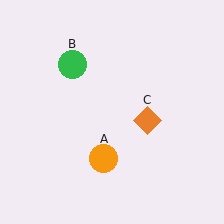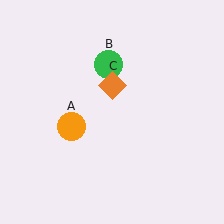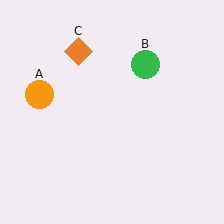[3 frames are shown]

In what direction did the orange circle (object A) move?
The orange circle (object A) moved up and to the left.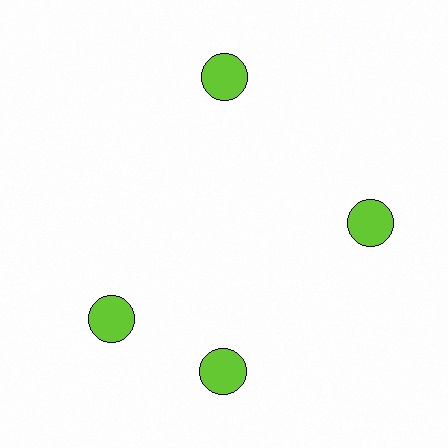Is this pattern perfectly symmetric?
No. The 4 lime circles are arranged in a ring, but one element near the 9 o'clock position is rotated out of alignment along the ring, breaking the 4-fold rotational symmetry.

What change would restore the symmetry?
The symmetry would be restored by rotating it back into even spacing with its neighbors so that all 4 circles sit at equal angles and equal distance from the center.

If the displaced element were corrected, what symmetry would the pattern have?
It would have 4-fold rotational symmetry — the pattern would map onto itself every 90 degrees.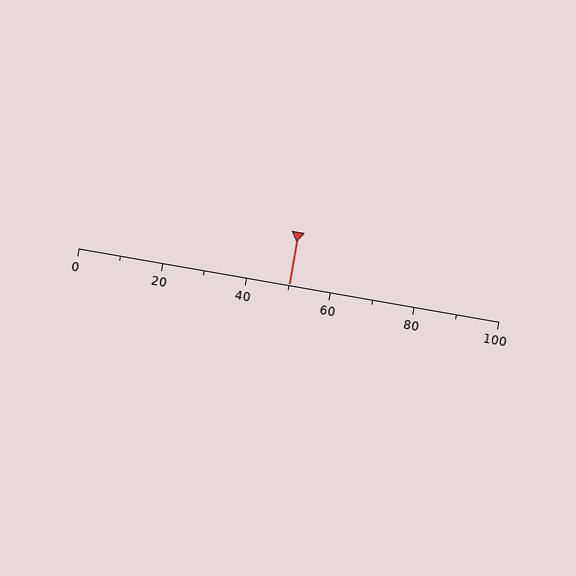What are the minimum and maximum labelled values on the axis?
The axis runs from 0 to 100.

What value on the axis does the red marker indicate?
The marker indicates approximately 50.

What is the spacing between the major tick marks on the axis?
The major ticks are spaced 20 apart.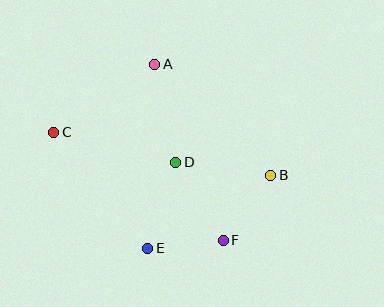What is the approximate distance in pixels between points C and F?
The distance between C and F is approximately 201 pixels.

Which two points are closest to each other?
Points E and F are closest to each other.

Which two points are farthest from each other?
Points B and C are farthest from each other.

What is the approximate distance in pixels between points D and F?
The distance between D and F is approximately 91 pixels.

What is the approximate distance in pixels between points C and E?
The distance between C and E is approximately 149 pixels.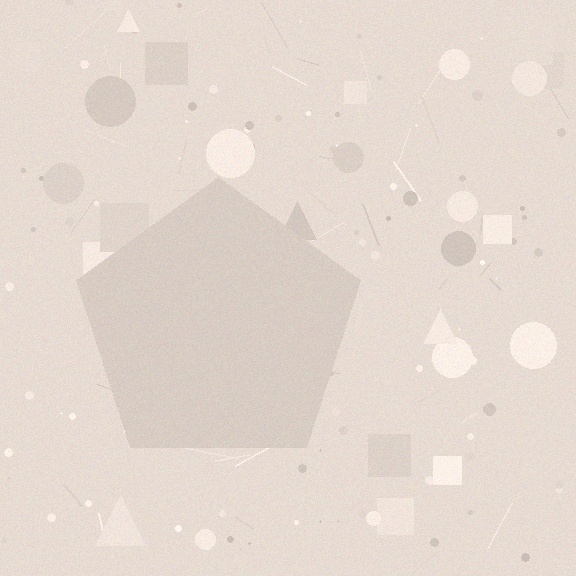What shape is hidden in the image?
A pentagon is hidden in the image.